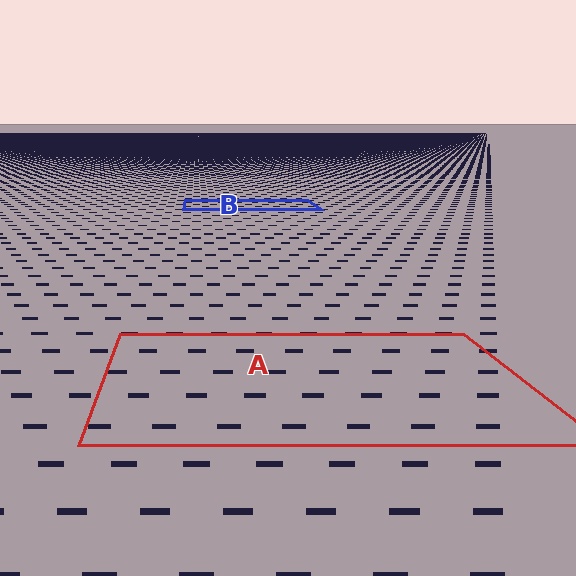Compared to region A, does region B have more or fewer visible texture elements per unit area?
Region B has more texture elements per unit area — they are packed more densely because it is farther away.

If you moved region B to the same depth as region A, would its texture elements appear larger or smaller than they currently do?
They would appear larger. At a closer depth, the same texture elements are projected at a bigger on-screen size.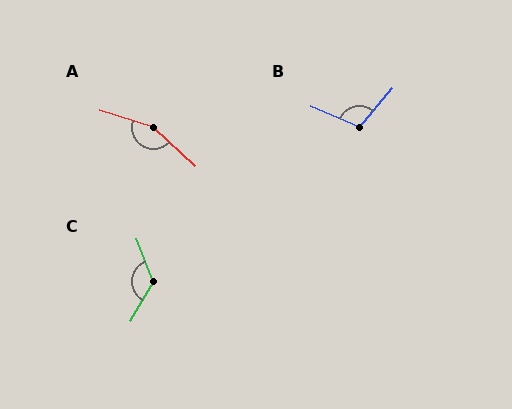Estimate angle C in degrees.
Approximately 130 degrees.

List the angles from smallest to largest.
B (108°), C (130°), A (154°).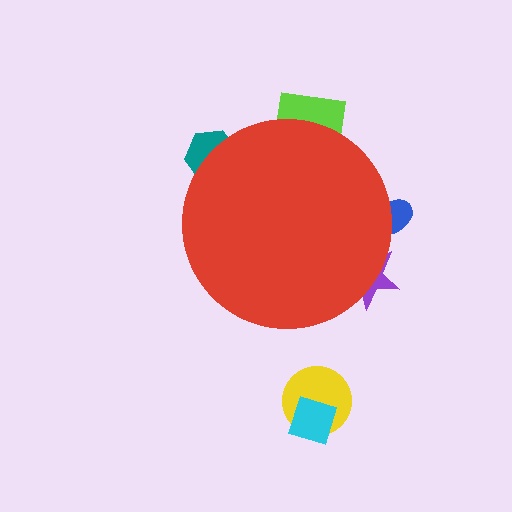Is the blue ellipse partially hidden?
Yes, the blue ellipse is partially hidden behind the red circle.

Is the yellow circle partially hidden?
No, the yellow circle is fully visible.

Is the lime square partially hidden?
Yes, the lime square is partially hidden behind the red circle.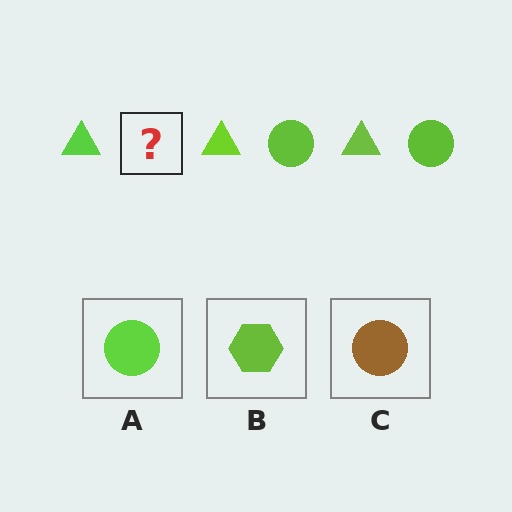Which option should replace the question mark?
Option A.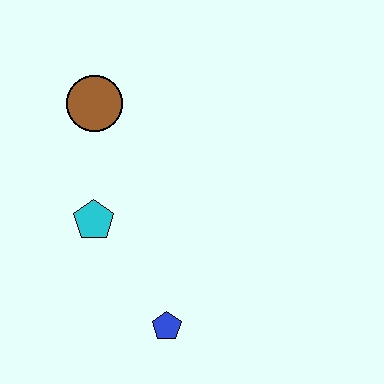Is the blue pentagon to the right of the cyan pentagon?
Yes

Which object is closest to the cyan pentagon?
The brown circle is closest to the cyan pentagon.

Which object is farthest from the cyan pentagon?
The blue pentagon is farthest from the cyan pentagon.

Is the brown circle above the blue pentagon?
Yes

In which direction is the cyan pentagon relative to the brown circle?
The cyan pentagon is below the brown circle.